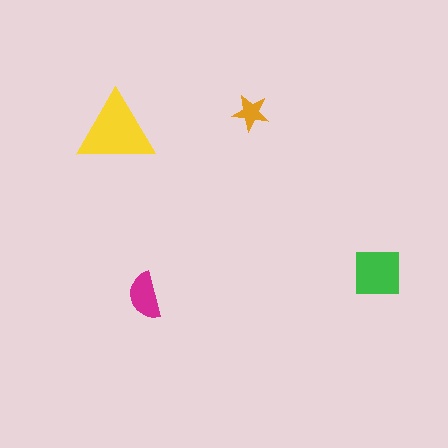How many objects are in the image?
There are 4 objects in the image.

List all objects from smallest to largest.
The orange star, the magenta semicircle, the green square, the yellow triangle.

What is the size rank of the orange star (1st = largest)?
4th.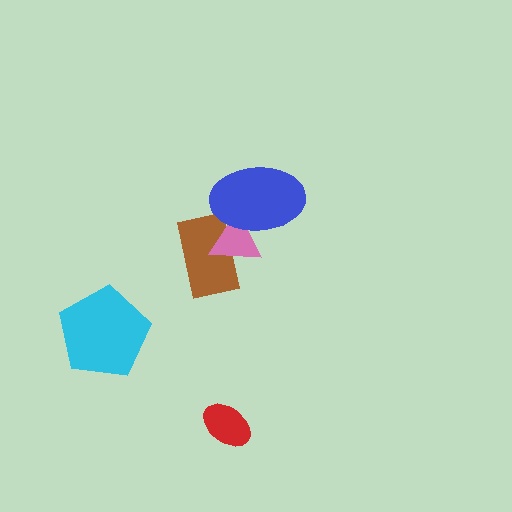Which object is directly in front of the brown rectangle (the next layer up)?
The pink triangle is directly in front of the brown rectangle.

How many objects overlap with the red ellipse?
0 objects overlap with the red ellipse.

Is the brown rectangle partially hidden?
Yes, it is partially covered by another shape.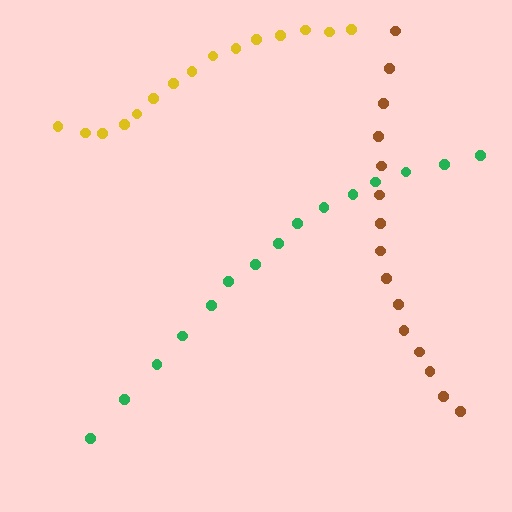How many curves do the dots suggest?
There are 3 distinct paths.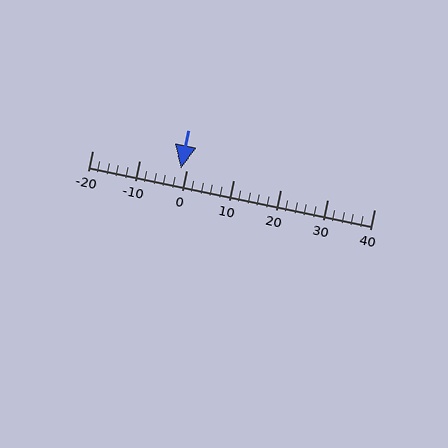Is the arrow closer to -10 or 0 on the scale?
The arrow is closer to 0.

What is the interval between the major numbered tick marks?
The major tick marks are spaced 10 units apart.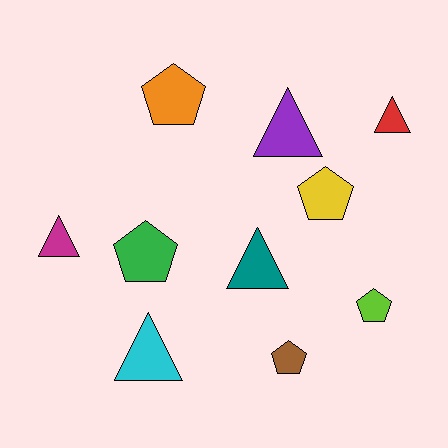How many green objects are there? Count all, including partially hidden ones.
There is 1 green object.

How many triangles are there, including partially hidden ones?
There are 5 triangles.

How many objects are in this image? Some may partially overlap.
There are 10 objects.